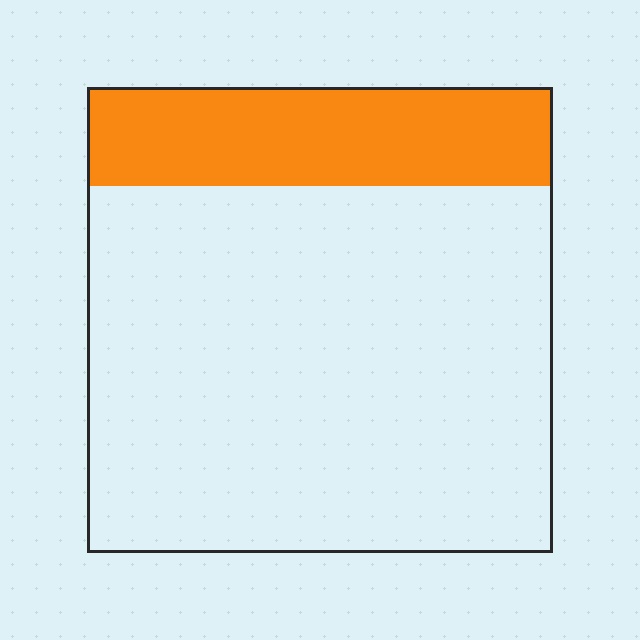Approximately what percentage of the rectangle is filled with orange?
Approximately 20%.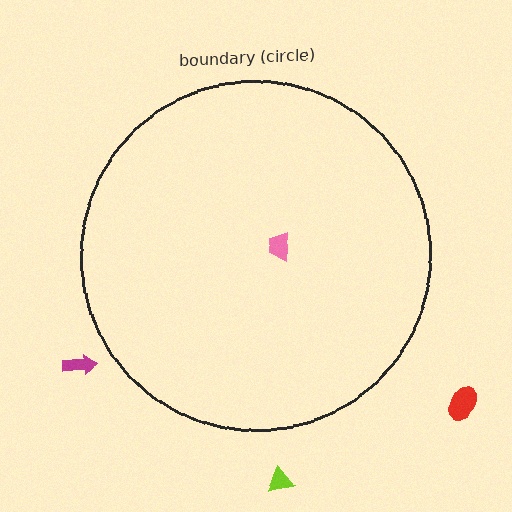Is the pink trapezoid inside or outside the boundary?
Inside.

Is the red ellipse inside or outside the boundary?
Outside.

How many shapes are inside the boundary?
1 inside, 3 outside.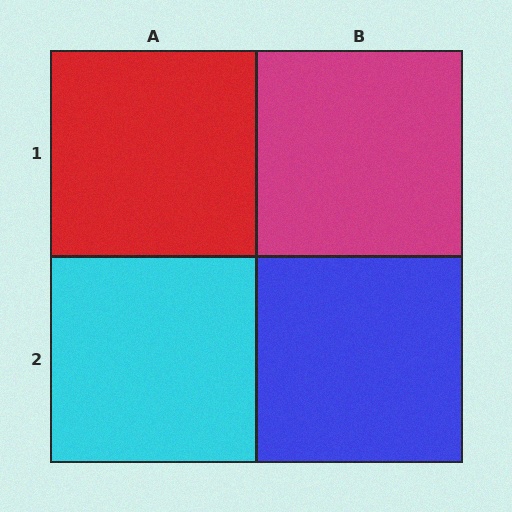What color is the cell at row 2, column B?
Blue.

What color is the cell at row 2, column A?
Cyan.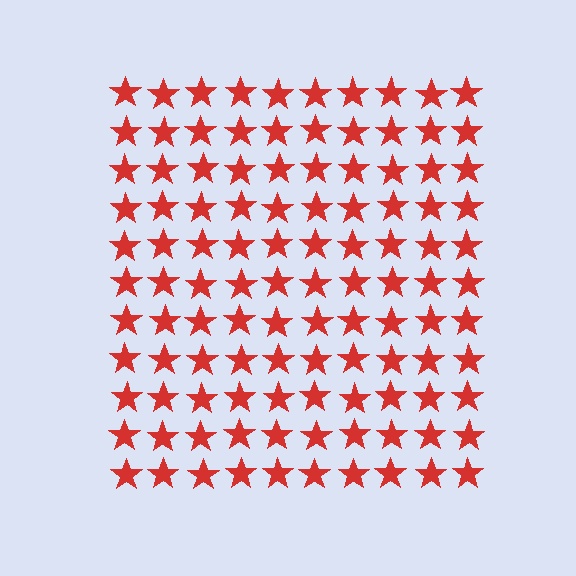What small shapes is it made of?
It is made of small stars.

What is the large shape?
The large shape is a square.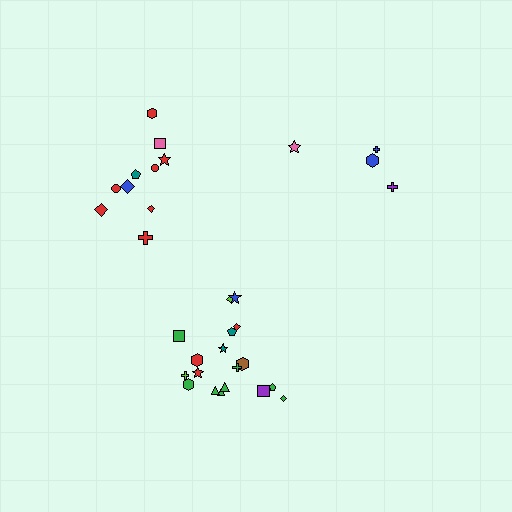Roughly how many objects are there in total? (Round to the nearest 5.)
Roughly 30 objects in total.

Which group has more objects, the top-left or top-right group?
The top-left group.